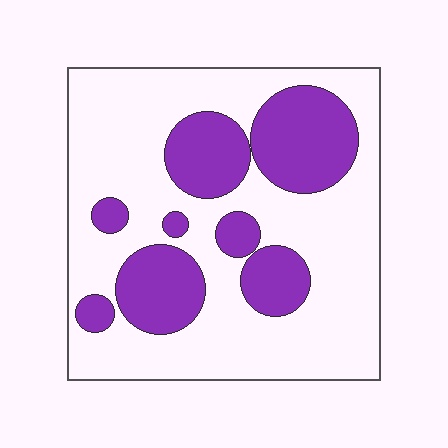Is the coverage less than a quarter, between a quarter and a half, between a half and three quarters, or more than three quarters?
Between a quarter and a half.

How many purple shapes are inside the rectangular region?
8.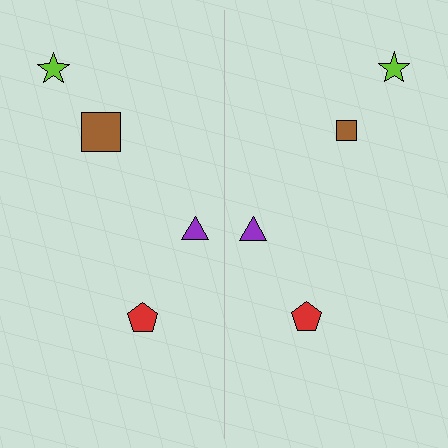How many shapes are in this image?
There are 8 shapes in this image.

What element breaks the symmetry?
The brown square on the right side has a different size than its mirror counterpart.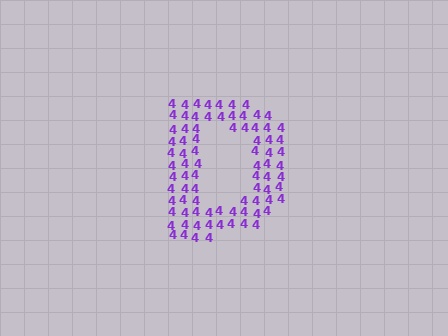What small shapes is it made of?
It is made of small digit 4's.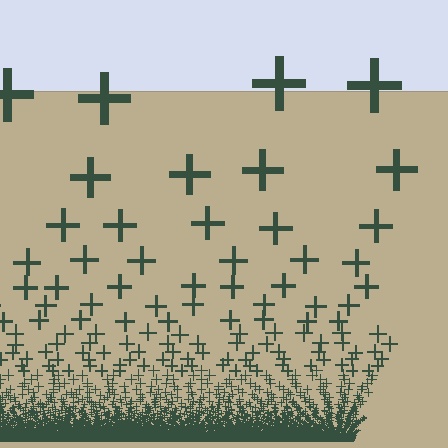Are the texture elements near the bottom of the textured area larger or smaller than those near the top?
Smaller. The gradient is inverted — elements near the bottom are smaller and denser.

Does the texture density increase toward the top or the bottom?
Density increases toward the bottom.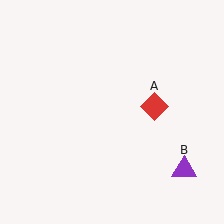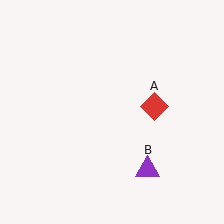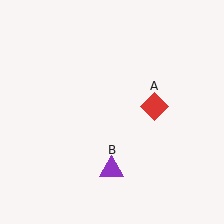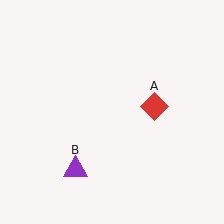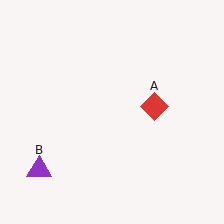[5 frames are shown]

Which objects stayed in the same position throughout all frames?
Red diamond (object A) remained stationary.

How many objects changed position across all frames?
1 object changed position: purple triangle (object B).